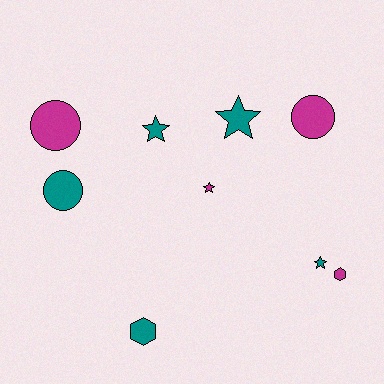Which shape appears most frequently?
Star, with 4 objects.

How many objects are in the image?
There are 9 objects.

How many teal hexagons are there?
There is 1 teal hexagon.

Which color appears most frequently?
Teal, with 5 objects.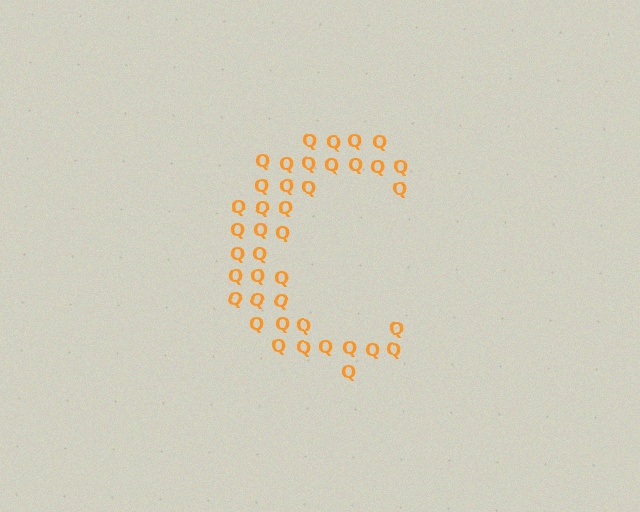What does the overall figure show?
The overall figure shows the letter C.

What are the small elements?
The small elements are letter Q's.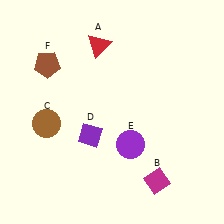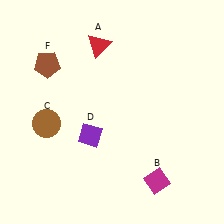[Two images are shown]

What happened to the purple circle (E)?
The purple circle (E) was removed in Image 2. It was in the bottom-right area of Image 1.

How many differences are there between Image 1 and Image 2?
There is 1 difference between the two images.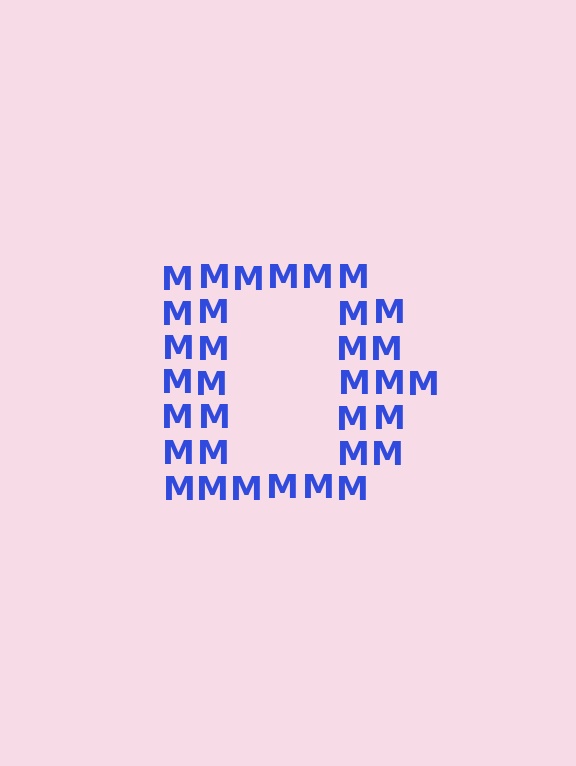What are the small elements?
The small elements are letter M's.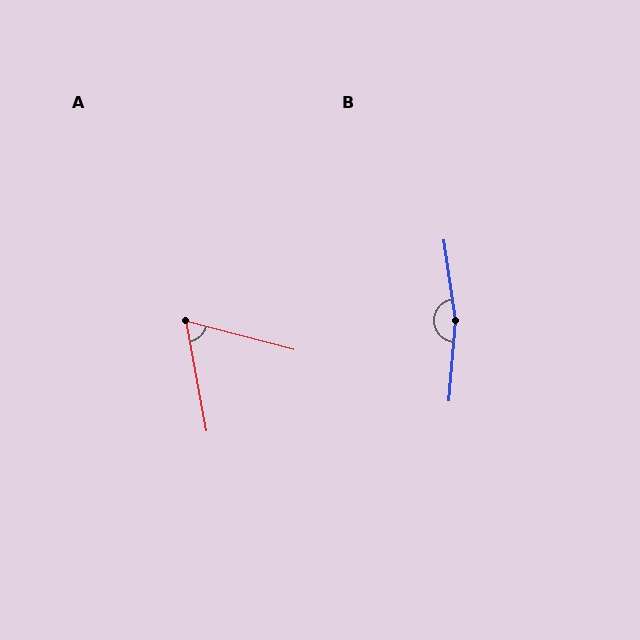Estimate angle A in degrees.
Approximately 65 degrees.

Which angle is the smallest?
A, at approximately 65 degrees.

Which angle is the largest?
B, at approximately 167 degrees.